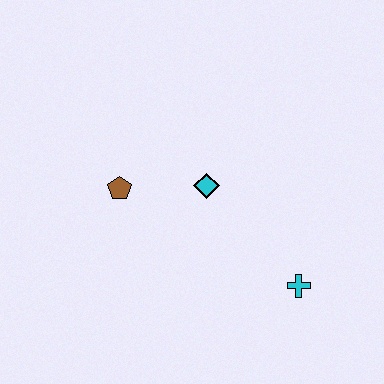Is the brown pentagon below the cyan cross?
No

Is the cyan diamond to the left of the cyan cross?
Yes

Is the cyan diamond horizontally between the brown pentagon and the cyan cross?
Yes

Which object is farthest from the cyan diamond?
The cyan cross is farthest from the cyan diamond.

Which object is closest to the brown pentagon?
The cyan diamond is closest to the brown pentagon.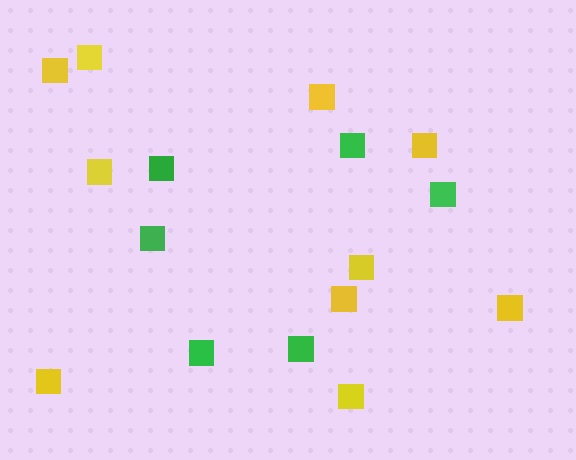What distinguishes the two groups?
There are 2 groups: one group of green squares (6) and one group of yellow squares (10).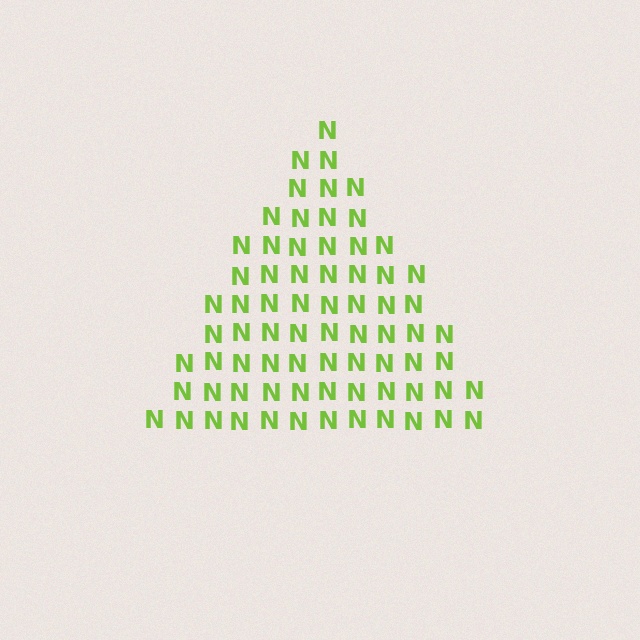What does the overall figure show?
The overall figure shows a triangle.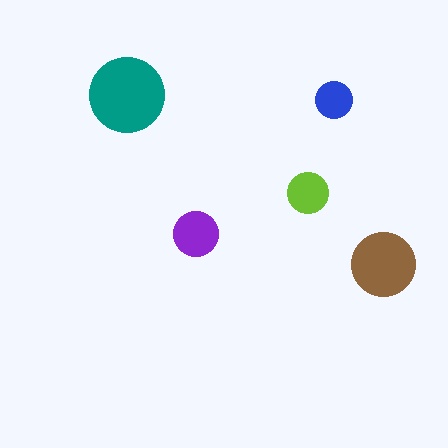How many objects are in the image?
There are 5 objects in the image.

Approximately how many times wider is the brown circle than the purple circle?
About 1.5 times wider.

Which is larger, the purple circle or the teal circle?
The teal one.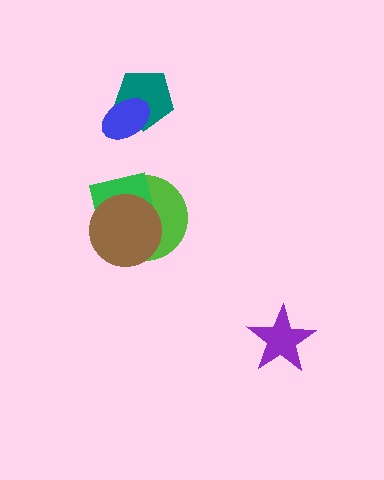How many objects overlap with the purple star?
0 objects overlap with the purple star.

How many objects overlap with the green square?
2 objects overlap with the green square.